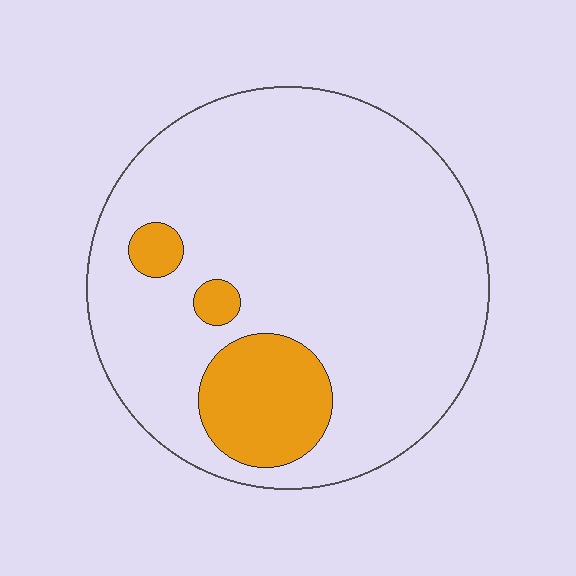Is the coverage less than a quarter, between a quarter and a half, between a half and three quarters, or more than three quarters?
Less than a quarter.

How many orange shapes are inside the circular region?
3.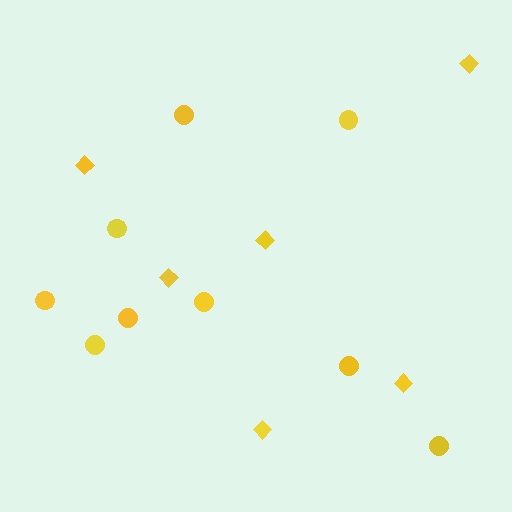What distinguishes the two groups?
There are 2 groups: one group of diamonds (6) and one group of circles (9).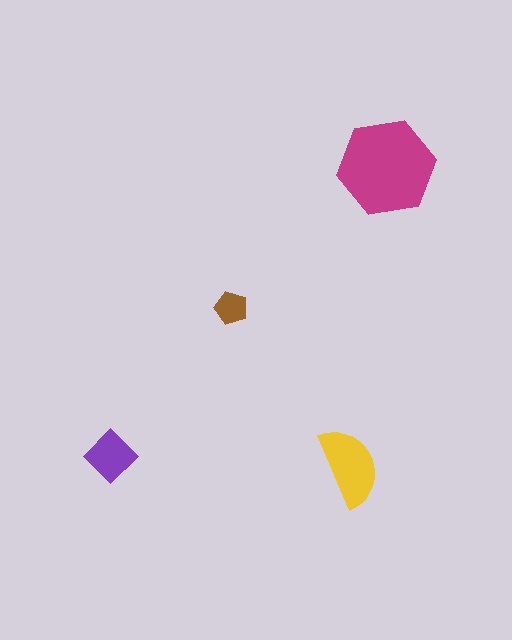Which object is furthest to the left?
The purple diamond is leftmost.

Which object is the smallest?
The brown pentagon.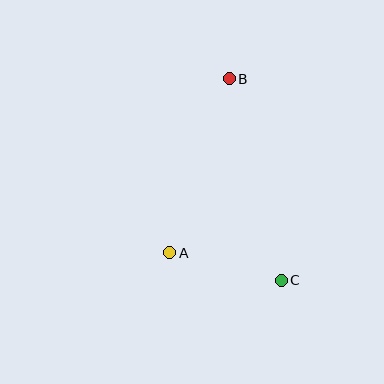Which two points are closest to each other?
Points A and C are closest to each other.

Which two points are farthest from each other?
Points B and C are farthest from each other.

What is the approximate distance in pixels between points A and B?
The distance between A and B is approximately 184 pixels.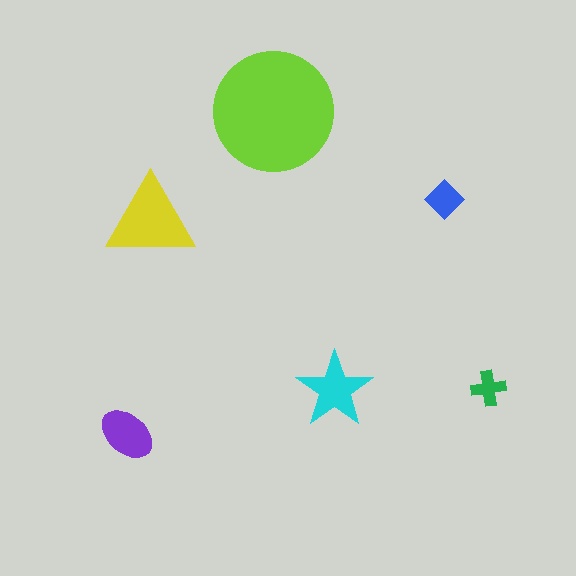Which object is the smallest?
The green cross.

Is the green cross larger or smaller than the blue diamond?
Smaller.